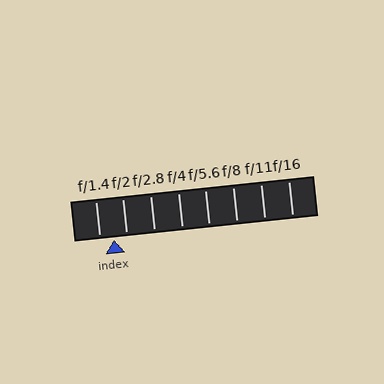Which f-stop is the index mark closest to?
The index mark is closest to f/2.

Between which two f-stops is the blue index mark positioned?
The index mark is between f/1.4 and f/2.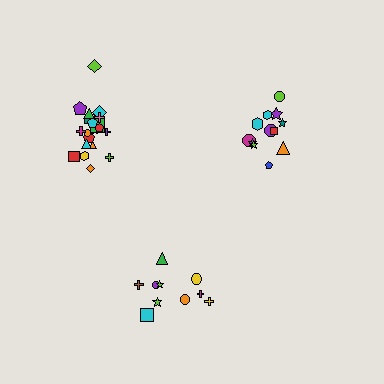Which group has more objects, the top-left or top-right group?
The top-left group.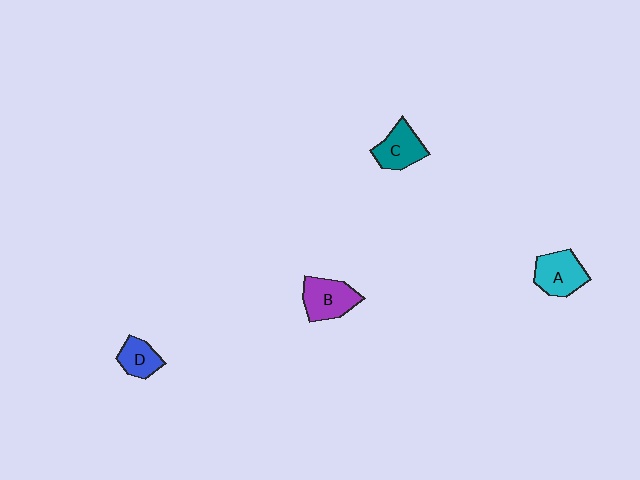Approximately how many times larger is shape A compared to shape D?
Approximately 1.5 times.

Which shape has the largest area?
Shape B (purple).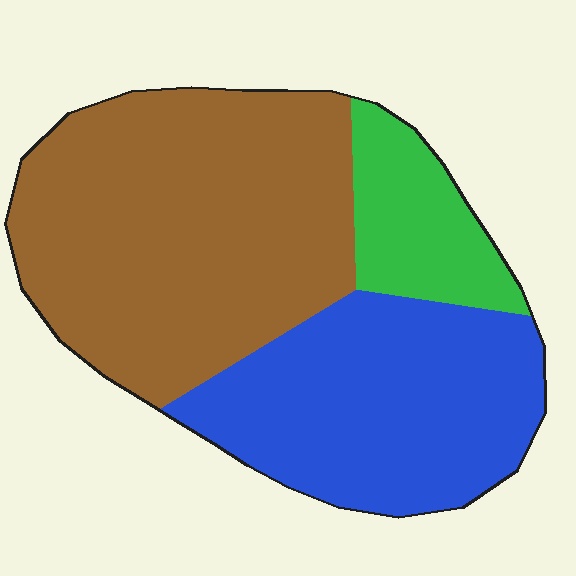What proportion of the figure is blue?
Blue covers 35% of the figure.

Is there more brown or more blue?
Brown.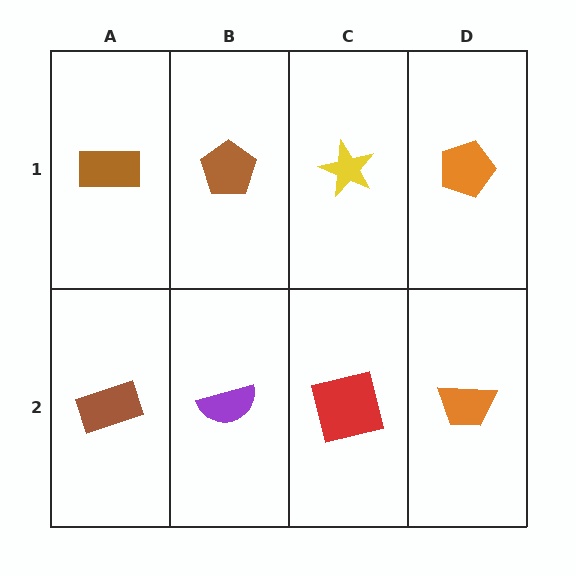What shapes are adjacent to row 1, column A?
A brown rectangle (row 2, column A), a brown pentagon (row 1, column B).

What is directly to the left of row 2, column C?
A purple semicircle.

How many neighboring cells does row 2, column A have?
2.